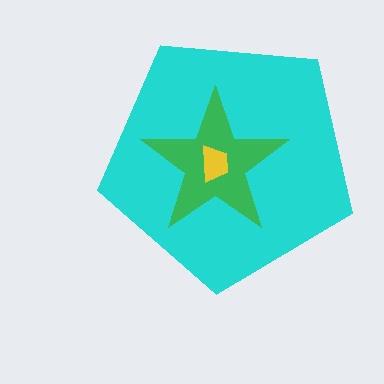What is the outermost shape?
The cyan pentagon.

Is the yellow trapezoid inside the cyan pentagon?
Yes.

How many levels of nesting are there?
3.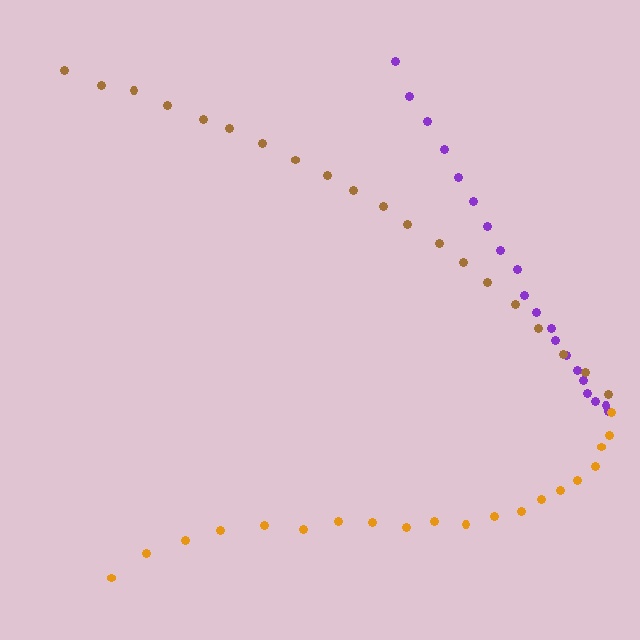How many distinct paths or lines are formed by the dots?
There are 3 distinct paths.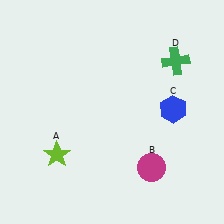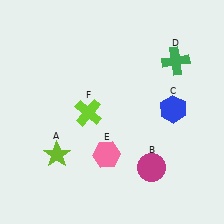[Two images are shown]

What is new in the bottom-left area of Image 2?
A lime cross (F) was added in the bottom-left area of Image 2.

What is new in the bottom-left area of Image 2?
A pink hexagon (E) was added in the bottom-left area of Image 2.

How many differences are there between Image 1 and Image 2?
There are 2 differences between the two images.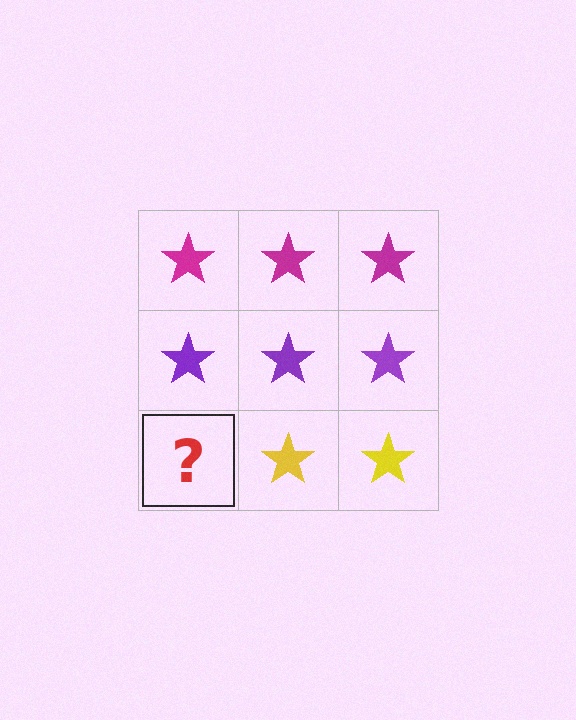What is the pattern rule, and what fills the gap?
The rule is that each row has a consistent color. The gap should be filled with a yellow star.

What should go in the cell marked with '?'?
The missing cell should contain a yellow star.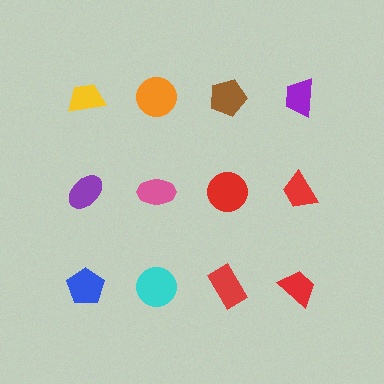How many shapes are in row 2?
4 shapes.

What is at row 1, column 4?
A purple trapezoid.